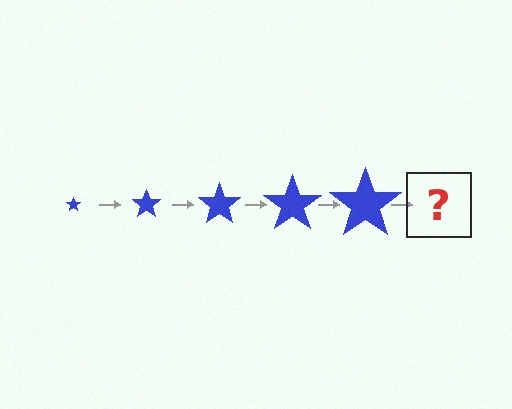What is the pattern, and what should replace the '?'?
The pattern is that the star gets progressively larger each step. The '?' should be a blue star, larger than the previous one.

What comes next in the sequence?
The next element should be a blue star, larger than the previous one.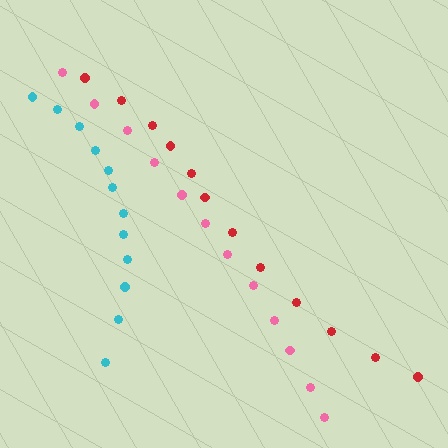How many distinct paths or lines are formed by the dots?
There are 3 distinct paths.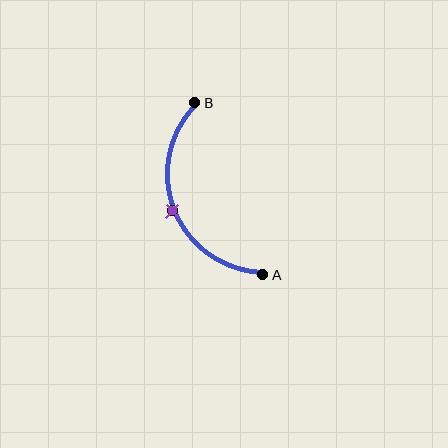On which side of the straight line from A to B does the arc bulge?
The arc bulges to the left of the straight line connecting A and B.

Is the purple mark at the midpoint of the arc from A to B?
Yes. The purple mark lies on the arc at equal arc-length from both A and B — it is the arc midpoint.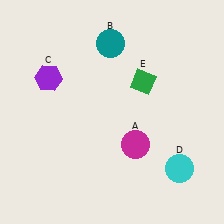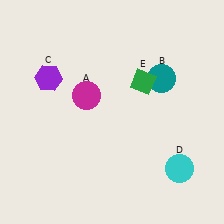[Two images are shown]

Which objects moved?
The objects that moved are: the magenta circle (A), the teal circle (B).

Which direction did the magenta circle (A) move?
The magenta circle (A) moved left.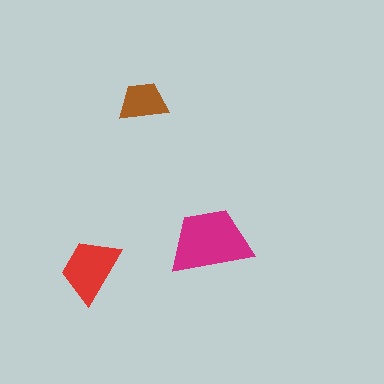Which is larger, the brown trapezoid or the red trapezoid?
The red one.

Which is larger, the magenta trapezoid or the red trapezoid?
The magenta one.